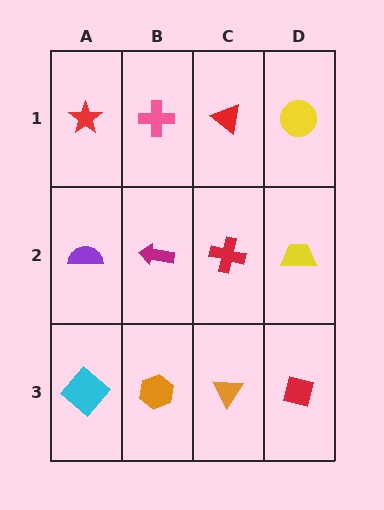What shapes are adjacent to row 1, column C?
A red cross (row 2, column C), a pink cross (row 1, column B), a yellow circle (row 1, column D).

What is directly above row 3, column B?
A magenta arrow.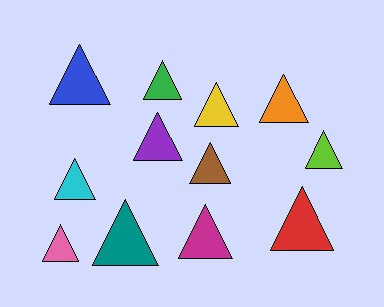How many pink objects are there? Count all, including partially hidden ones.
There is 1 pink object.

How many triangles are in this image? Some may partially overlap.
There are 12 triangles.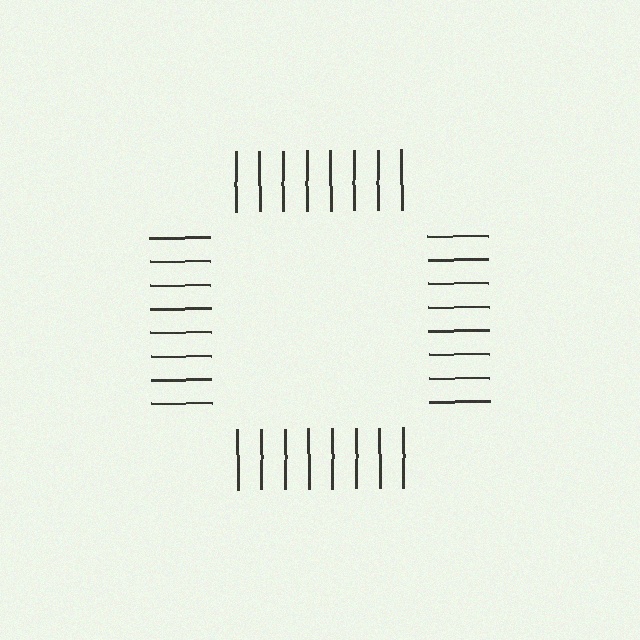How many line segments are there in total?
32 — 8 along each of the 4 edges.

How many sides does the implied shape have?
4 sides — the line-ends trace a square.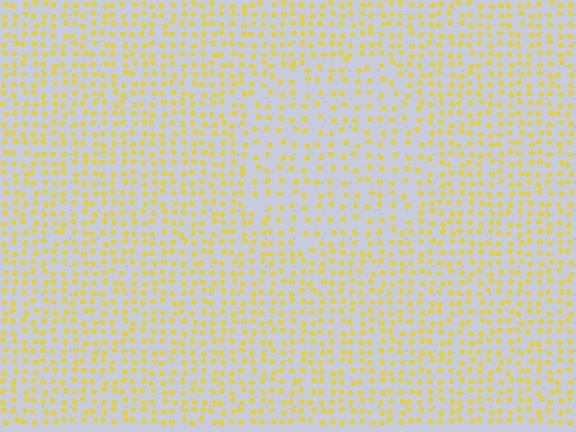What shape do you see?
I see a circle.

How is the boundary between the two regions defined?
The boundary is defined by a change in element density (approximately 1.6x ratio). All elements are the same color, size, and shape.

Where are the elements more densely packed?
The elements are more densely packed outside the circle boundary.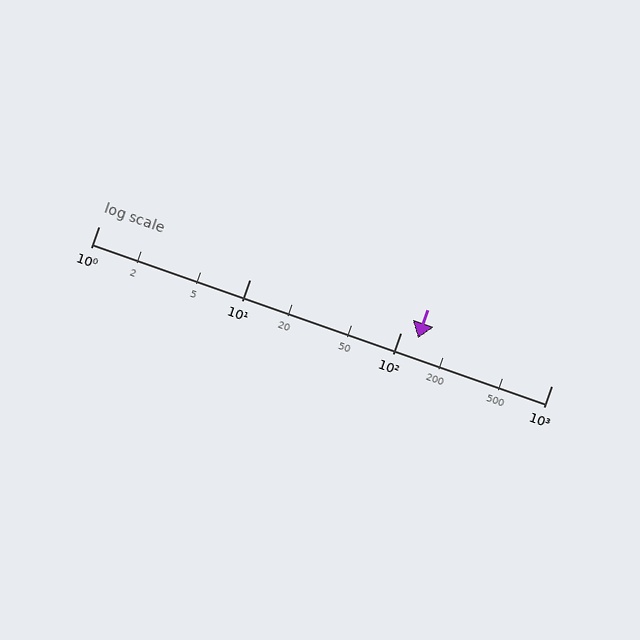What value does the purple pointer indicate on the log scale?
The pointer indicates approximately 130.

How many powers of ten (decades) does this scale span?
The scale spans 3 decades, from 1 to 1000.